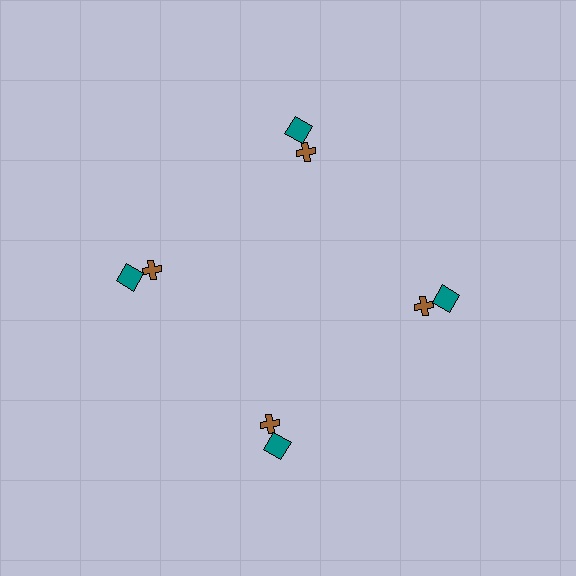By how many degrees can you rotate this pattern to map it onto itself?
The pattern maps onto itself every 90 degrees of rotation.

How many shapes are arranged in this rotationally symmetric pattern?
There are 8 shapes, arranged in 4 groups of 2.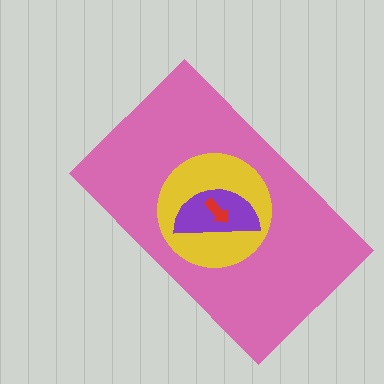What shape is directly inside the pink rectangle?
The yellow circle.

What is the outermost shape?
The pink rectangle.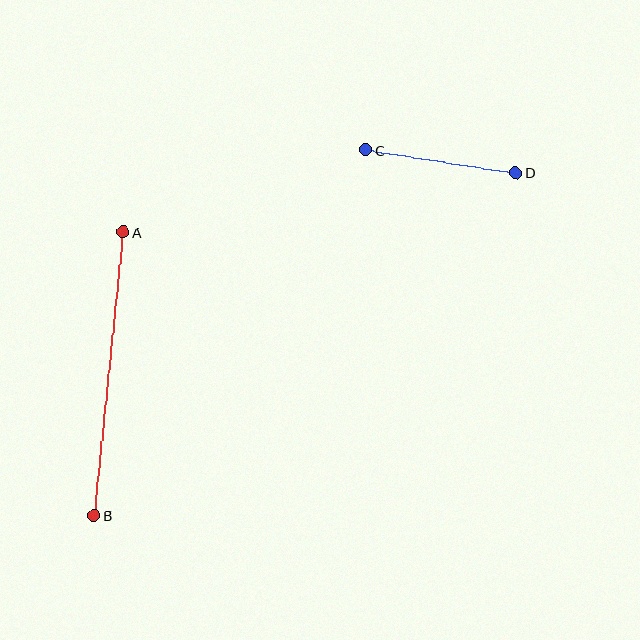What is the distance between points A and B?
The distance is approximately 285 pixels.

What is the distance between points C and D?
The distance is approximately 152 pixels.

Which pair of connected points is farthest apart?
Points A and B are farthest apart.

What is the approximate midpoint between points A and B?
The midpoint is at approximately (108, 374) pixels.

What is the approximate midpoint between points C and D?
The midpoint is at approximately (441, 161) pixels.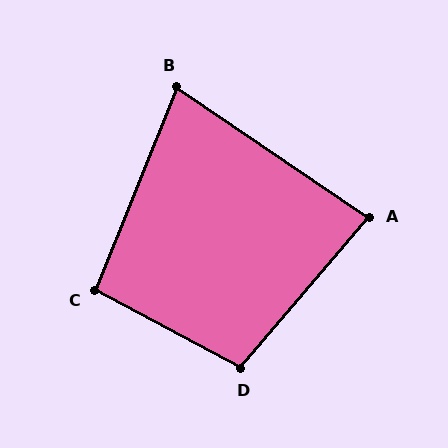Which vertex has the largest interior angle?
D, at approximately 102 degrees.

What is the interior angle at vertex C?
Approximately 96 degrees (obtuse).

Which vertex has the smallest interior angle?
B, at approximately 78 degrees.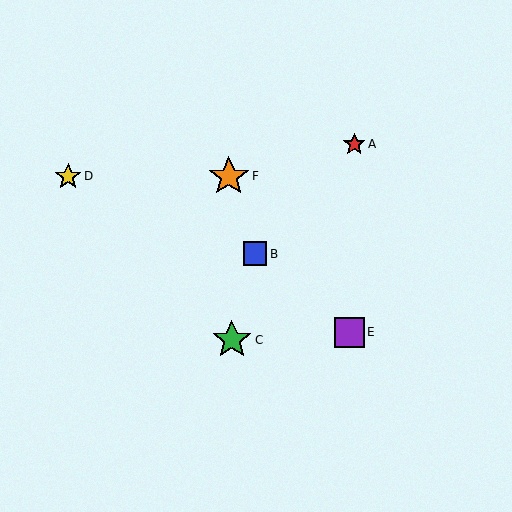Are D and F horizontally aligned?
Yes, both are at y≈176.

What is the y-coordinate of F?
Object F is at y≈176.